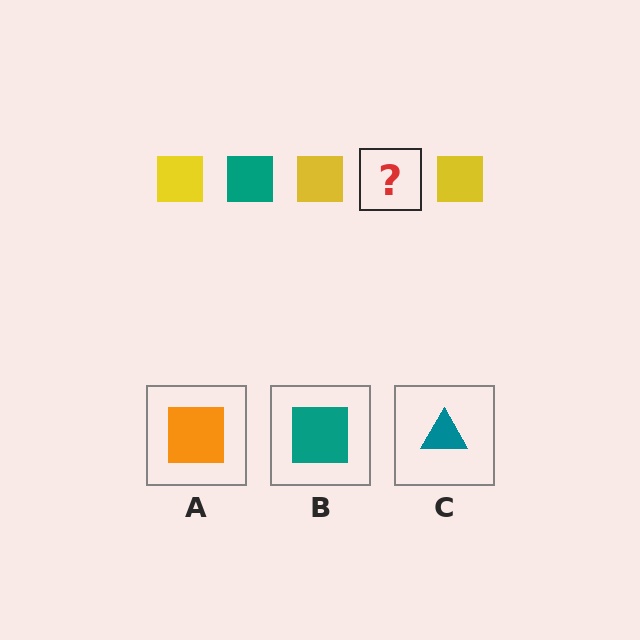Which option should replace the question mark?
Option B.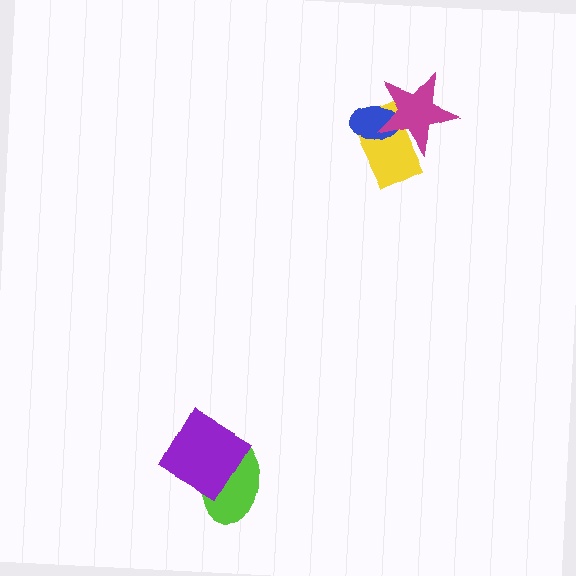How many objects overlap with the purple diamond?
1 object overlaps with the purple diamond.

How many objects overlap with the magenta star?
2 objects overlap with the magenta star.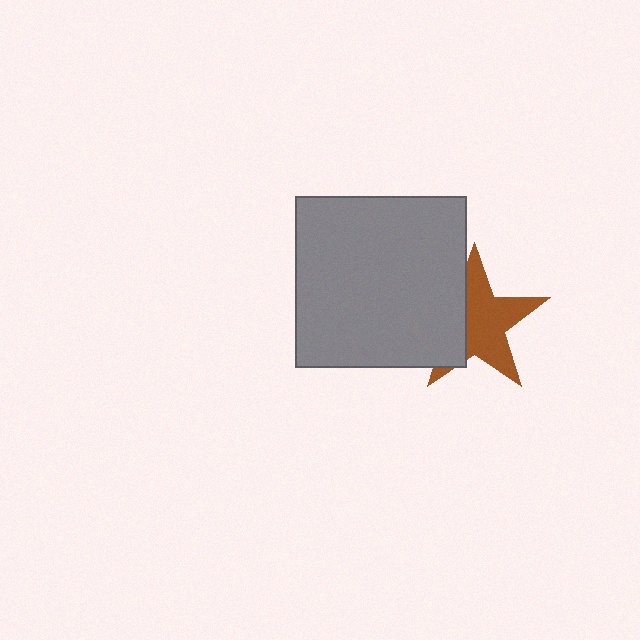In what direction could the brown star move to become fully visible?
The brown star could move right. That would shift it out from behind the gray square entirely.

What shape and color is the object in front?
The object in front is a gray square.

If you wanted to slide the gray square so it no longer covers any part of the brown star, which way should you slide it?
Slide it left — that is the most direct way to separate the two shapes.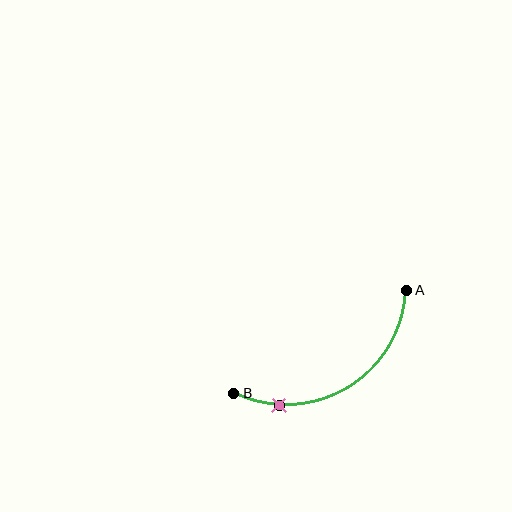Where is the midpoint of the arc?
The arc midpoint is the point on the curve farthest from the straight line joining A and B. It sits below that line.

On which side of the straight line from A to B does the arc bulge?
The arc bulges below the straight line connecting A and B.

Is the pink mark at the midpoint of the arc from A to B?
No. The pink mark lies on the arc but is closer to endpoint B. The arc midpoint would be at the point on the curve equidistant along the arc from both A and B.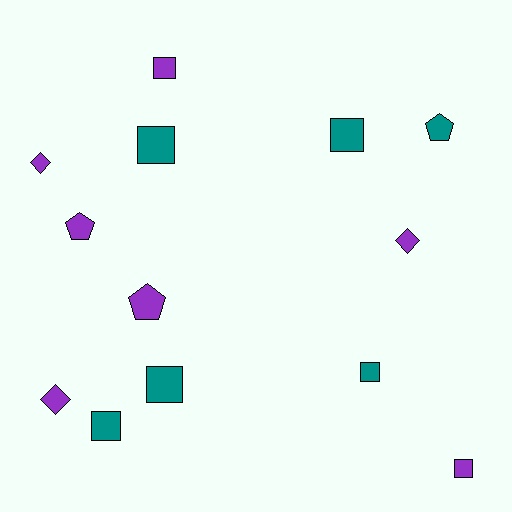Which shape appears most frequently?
Square, with 7 objects.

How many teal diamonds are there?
There are no teal diamonds.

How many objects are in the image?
There are 13 objects.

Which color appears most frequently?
Purple, with 7 objects.